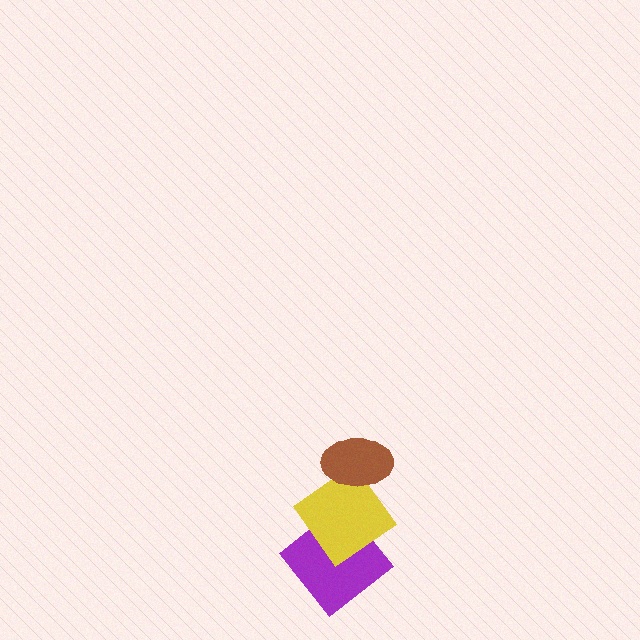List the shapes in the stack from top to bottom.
From top to bottom: the brown ellipse, the yellow diamond, the purple diamond.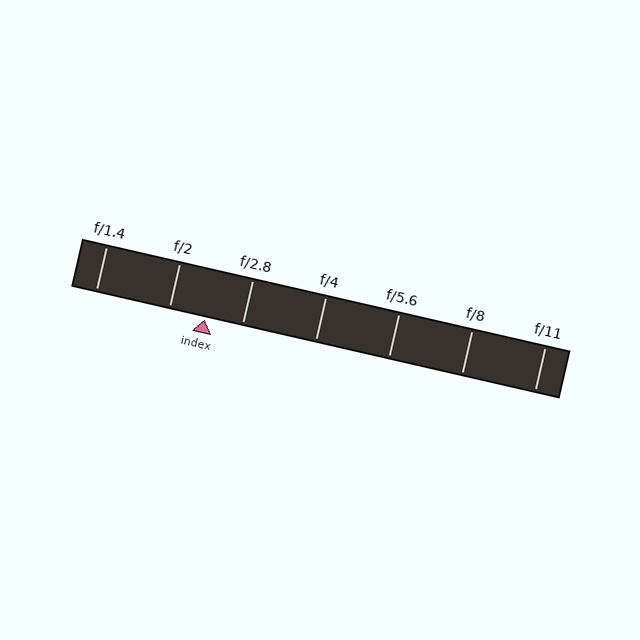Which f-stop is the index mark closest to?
The index mark is closest to f/2.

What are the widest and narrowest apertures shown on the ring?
The widest aperture shown is f/1.4 and the narrowest is f/11.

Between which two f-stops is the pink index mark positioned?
The index mark is between f/2 and f/2.8.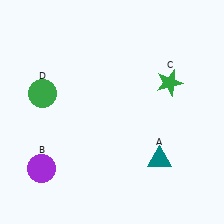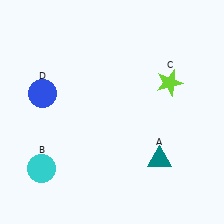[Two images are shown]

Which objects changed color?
B changed from purple to cyan. C changed from green to lime. D changed from green to blue.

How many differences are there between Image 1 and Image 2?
There are 3 differences between the two images.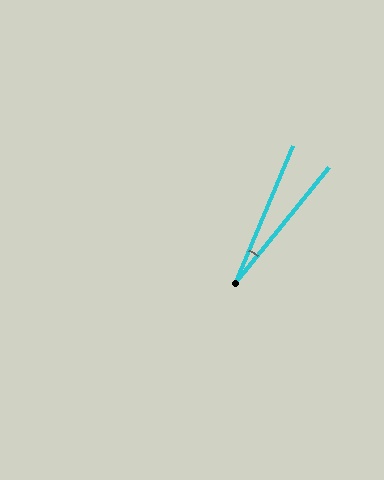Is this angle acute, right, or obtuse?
It is acute.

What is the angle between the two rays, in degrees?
Approximately 16 degrees.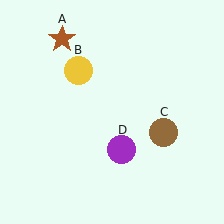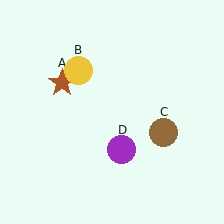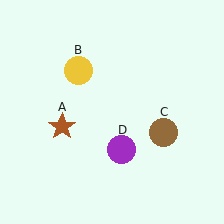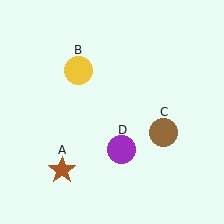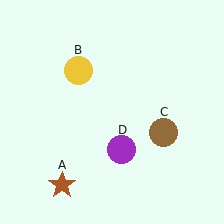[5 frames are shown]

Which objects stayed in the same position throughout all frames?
Yellow circle (object B) and brown circle (object C) and purple circle (object D) remained stationary.